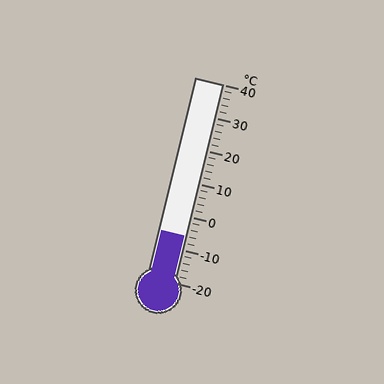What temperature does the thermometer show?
The thermometer shows approximately -6°C.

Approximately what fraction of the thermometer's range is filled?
The thermometer is filled to approximately 25% of its range.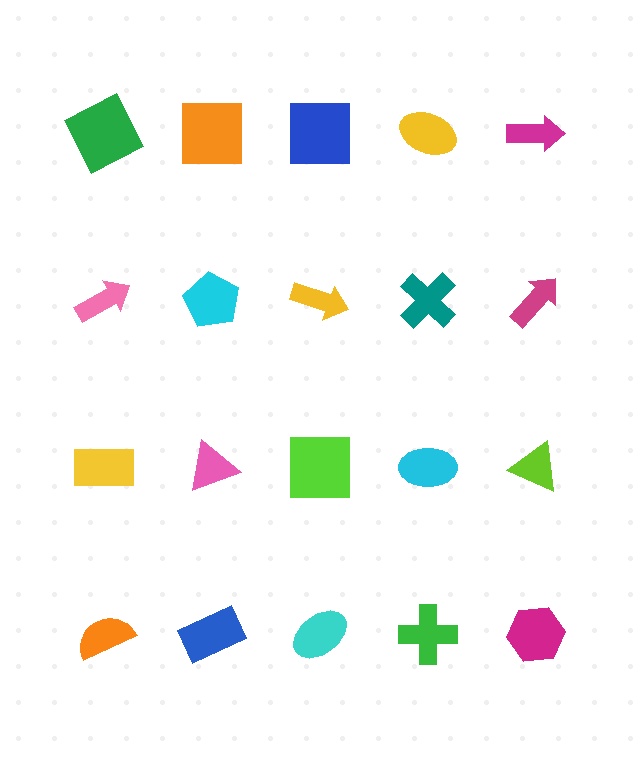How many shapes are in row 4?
5 shapes.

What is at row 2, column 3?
A yellow arrow.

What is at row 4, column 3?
A cyan ellipse.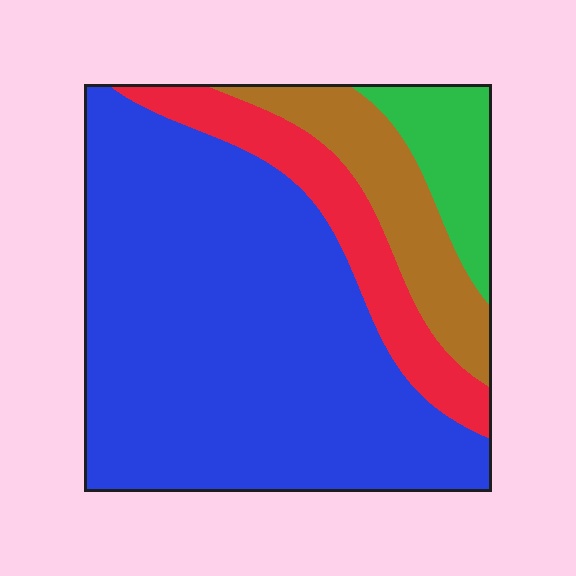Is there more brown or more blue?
Blue.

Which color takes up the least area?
Green, at roughly 10%.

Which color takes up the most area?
Blue, at roughly 65%.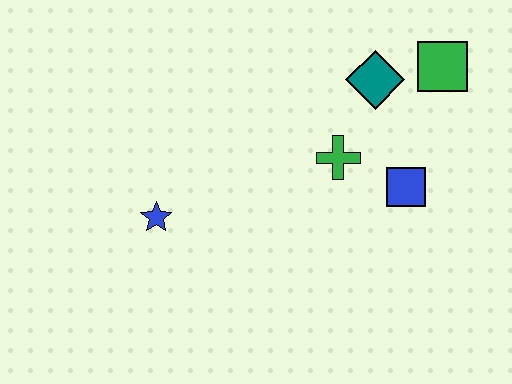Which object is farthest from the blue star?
The green square is farthest from the blue star.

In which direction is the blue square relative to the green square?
The blue square is below the green square.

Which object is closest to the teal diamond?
The green square is closest to the teal diamond.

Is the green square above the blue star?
Yes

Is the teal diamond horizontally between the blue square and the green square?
No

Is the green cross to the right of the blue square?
No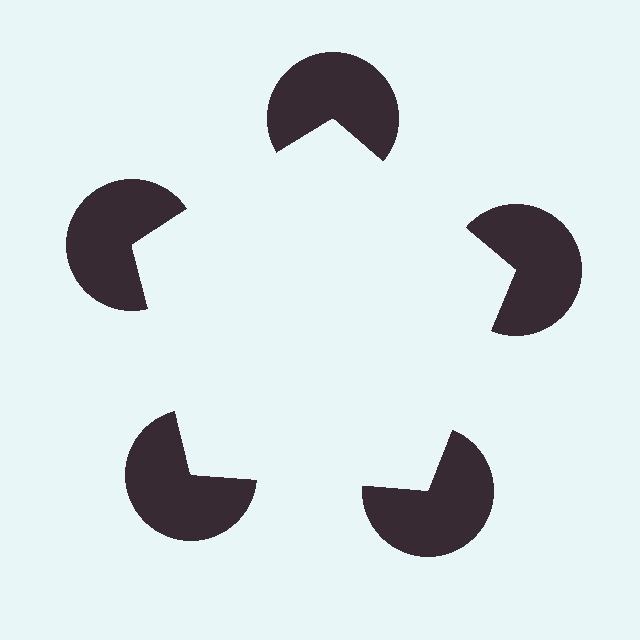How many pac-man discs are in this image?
There are 5 — one at each vertex of the illusory pentagon.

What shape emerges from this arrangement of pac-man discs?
An illusory pentagon — its edges are inferred from the aligned wedge cuts in the pac-man discs, not physically drawn.